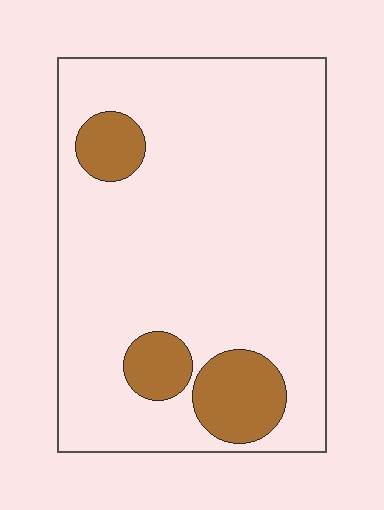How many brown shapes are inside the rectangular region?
3.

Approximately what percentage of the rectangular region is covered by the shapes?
Approximately 15%.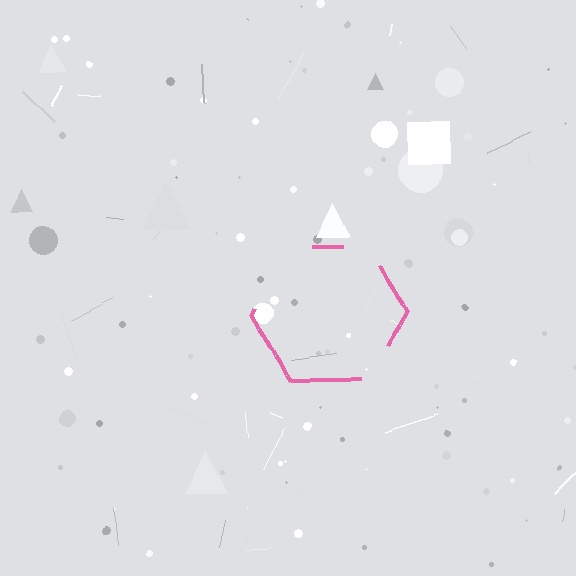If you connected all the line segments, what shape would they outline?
They would outline a hexagon.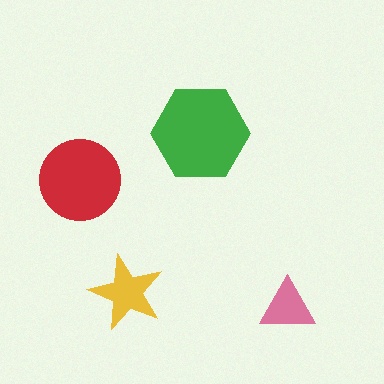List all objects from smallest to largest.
The pink triangle, the yellow star, the red circle, the green hexagon.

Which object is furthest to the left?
The red circle is leftmost.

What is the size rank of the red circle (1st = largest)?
2nd.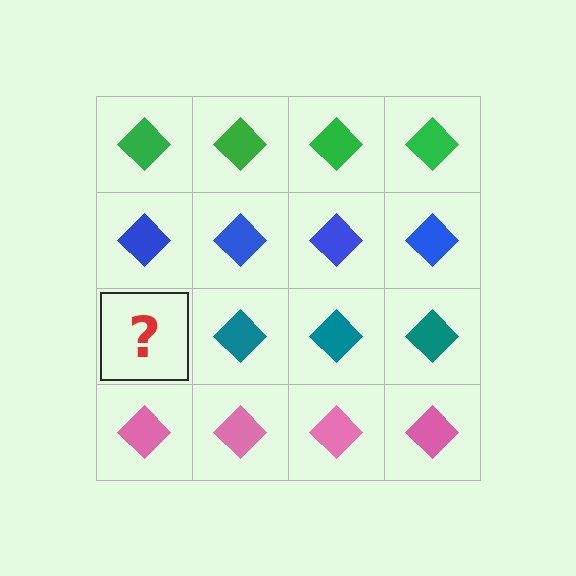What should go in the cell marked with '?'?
The missing cell should contain a teal diamond.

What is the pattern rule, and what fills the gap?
The rule is that each row has a consistent color. The gap should be filled with a teal diamond.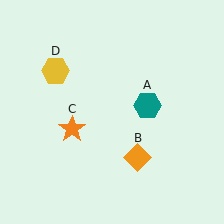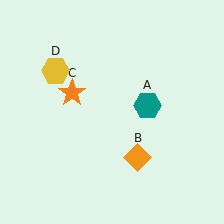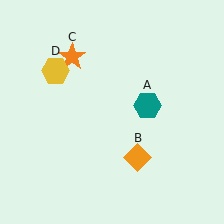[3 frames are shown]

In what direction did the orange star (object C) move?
The orange star (object C) moved up.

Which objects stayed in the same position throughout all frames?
Teal hexagon (object A) and orange diamond (object B) and yellow hexagon (object D) remained stationary.